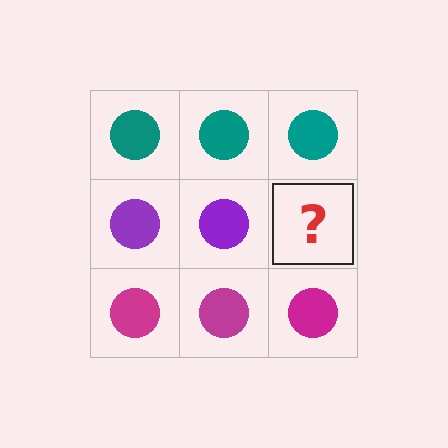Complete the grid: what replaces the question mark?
The question mark should be replaced with a purple circle.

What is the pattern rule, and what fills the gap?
The rule is that each row has a consistent color. The gap should be filled with a purple circle.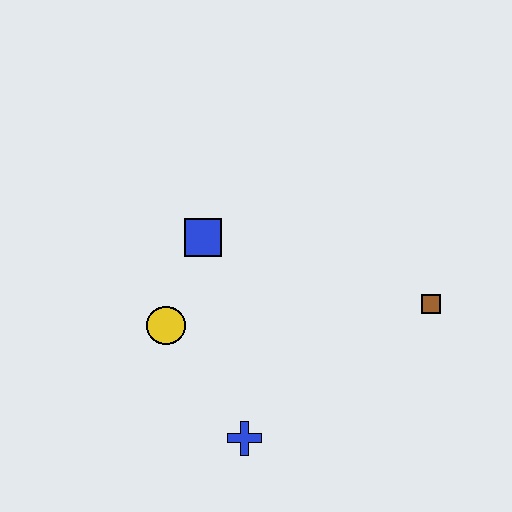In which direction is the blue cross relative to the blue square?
The blue cross is below the blue square.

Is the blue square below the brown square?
No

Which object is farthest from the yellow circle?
The brown square is farthest from the yellow circle.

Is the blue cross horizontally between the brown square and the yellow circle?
Yes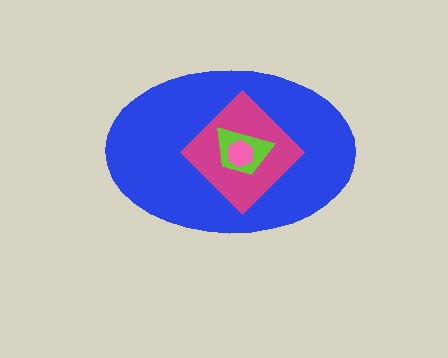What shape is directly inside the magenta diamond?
The lime trapezoid.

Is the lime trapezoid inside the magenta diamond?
Yes.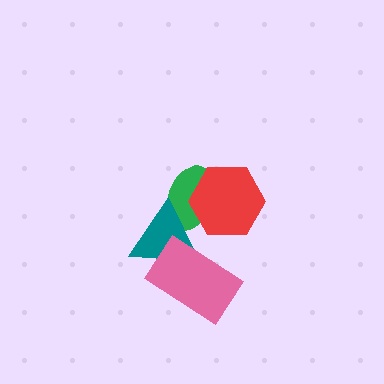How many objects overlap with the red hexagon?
2 objects overlap with the red hexagon.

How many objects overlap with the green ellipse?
2 objects overlap with the green ellipse.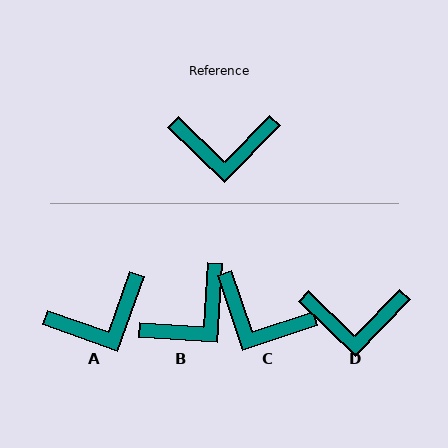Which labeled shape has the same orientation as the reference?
D.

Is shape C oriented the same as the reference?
No, it is off by about 27 degrees.